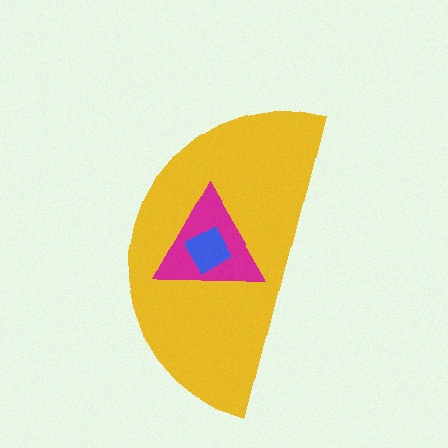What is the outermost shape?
The yellow semicircle.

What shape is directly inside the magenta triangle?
The blue square.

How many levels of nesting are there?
3.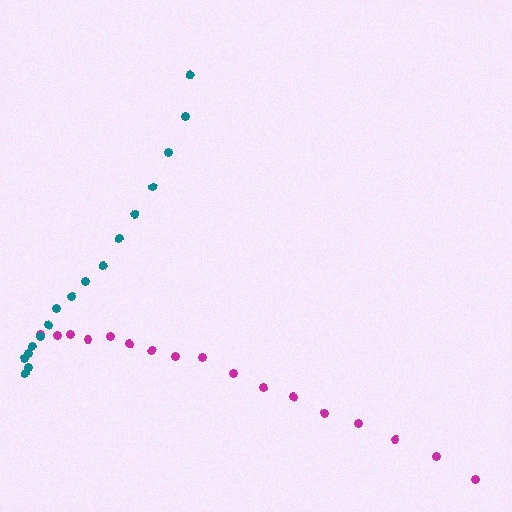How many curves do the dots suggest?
There are 2 distinct paths.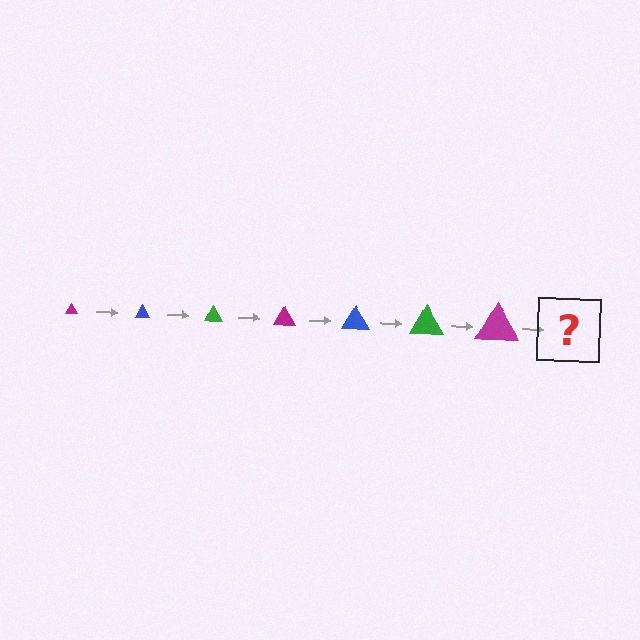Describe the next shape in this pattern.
It should be a blue triangle, larger than the previous one.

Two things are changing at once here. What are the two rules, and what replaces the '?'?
The two rules are that the triangle grows larger each step and the color cycles through magenta, blue, and green. The '?' should be a blue triangle, larger than the previous one.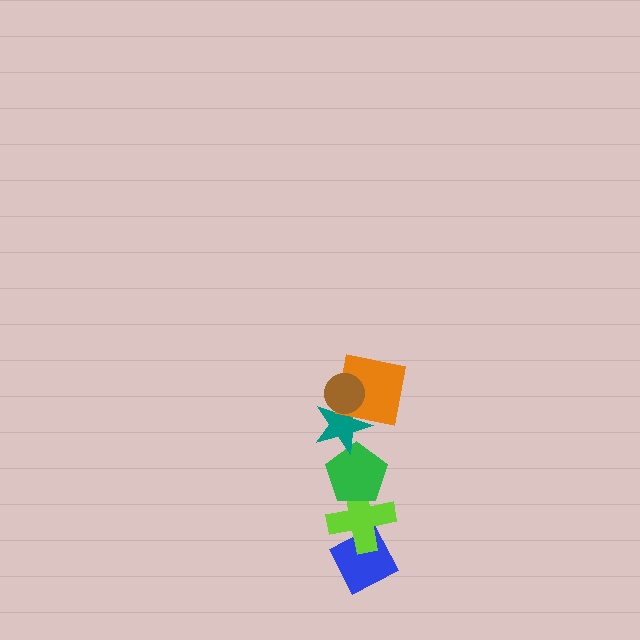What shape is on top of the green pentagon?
The teal star is on top of the green pentagon.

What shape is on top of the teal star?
The orange square is on top of the teal star.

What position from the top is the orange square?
The orange square is 2nd from the top.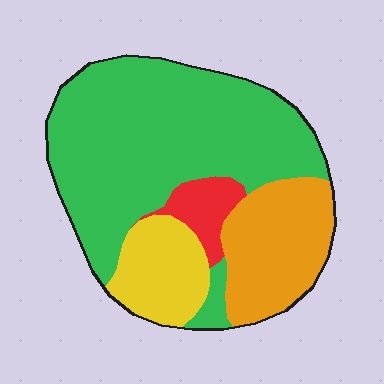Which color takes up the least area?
Red, at roughly 5%.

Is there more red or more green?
Green.